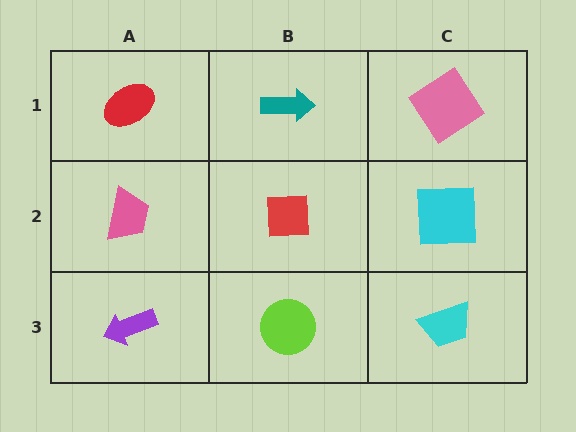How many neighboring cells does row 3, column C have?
2.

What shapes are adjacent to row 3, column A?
A pink trapezoid (row 2, column A), a lime circle (row 3, column B).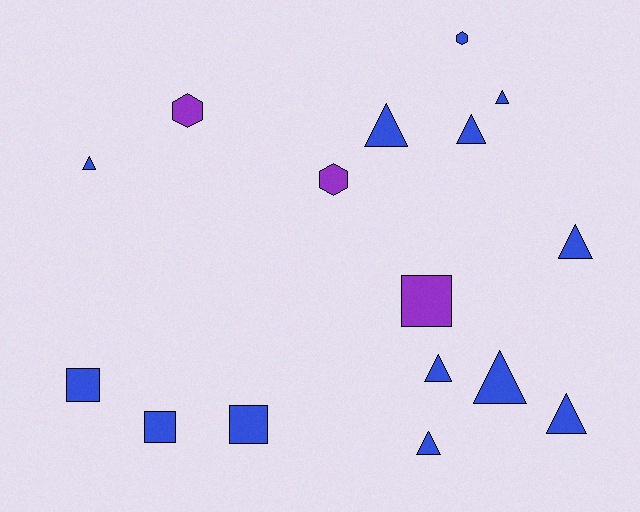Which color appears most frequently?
Blue, with 13 objects.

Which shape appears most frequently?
Triangle, with 9 objects.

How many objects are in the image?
There are 16 objects.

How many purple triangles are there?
There are no purple triangles.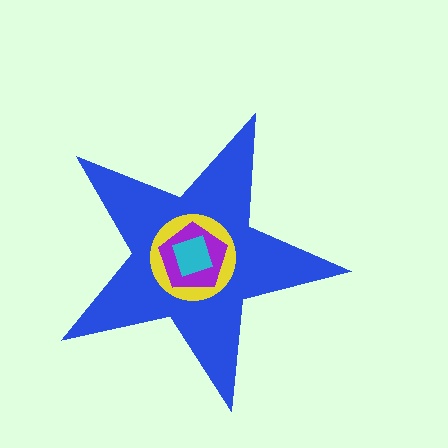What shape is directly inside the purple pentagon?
The cyan diamond.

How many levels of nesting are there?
4.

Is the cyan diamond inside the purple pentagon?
Yes.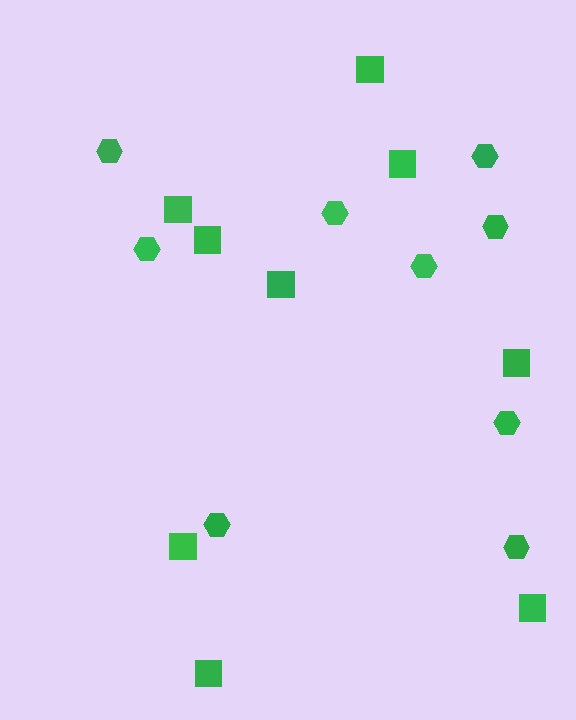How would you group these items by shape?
There are 2 groups: one group of squares (9) and one group of hexagons (9).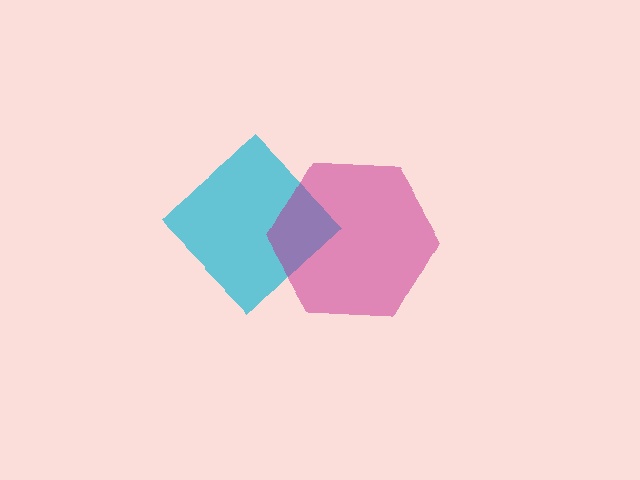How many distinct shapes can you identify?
There are 2 distinct shapes: a cyan diamond, a magenta hexagon.